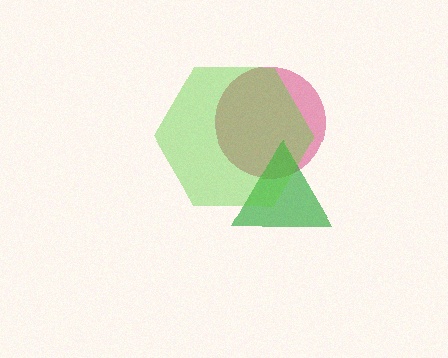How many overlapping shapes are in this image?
There are 3 overlapping shapes in the image.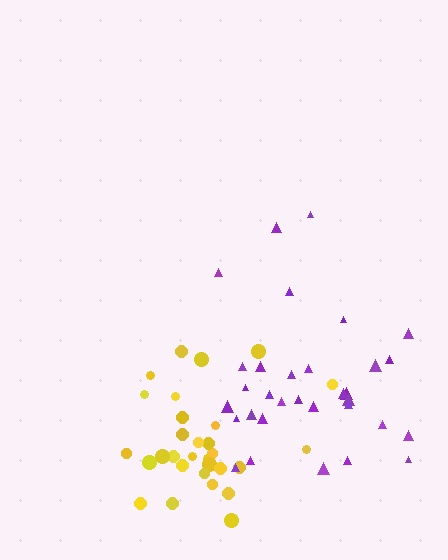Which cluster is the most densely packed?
Yellow.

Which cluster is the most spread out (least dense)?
Purple.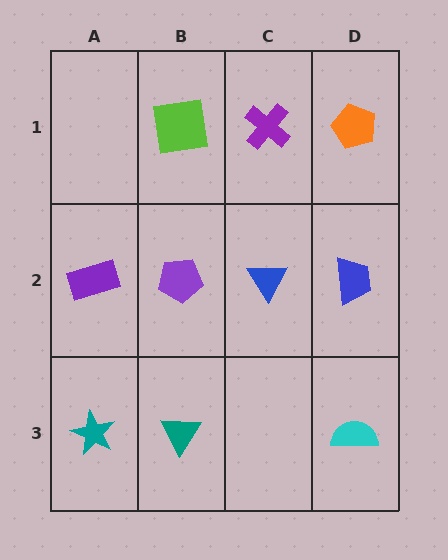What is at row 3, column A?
A teal star.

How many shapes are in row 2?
4 shapes.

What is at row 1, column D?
An orange pentagon.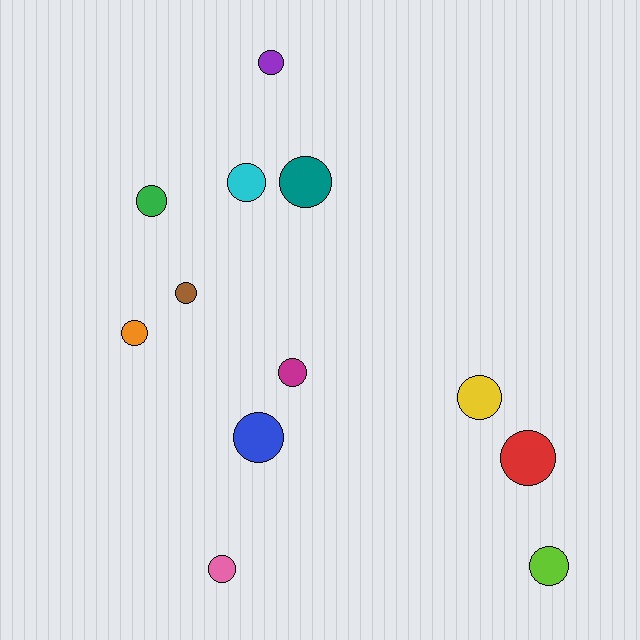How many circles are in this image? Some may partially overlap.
There are 12 circles.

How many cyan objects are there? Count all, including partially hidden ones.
There is 1 cyan object.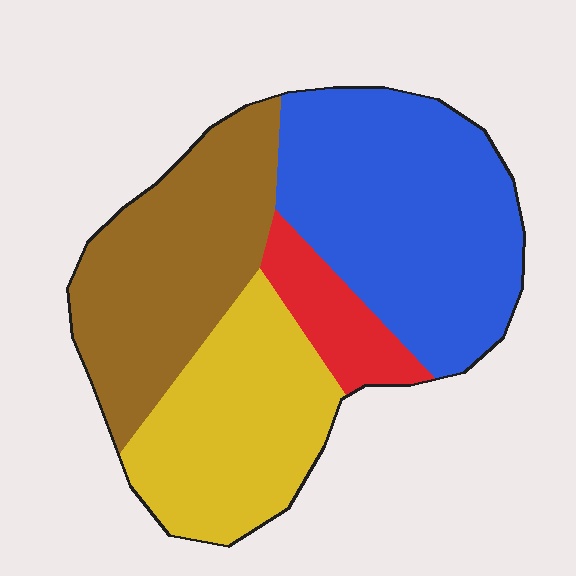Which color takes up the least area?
Red, at roughly 10%.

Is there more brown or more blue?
Blue.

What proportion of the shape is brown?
Brown covers roughly 30% of the shape.